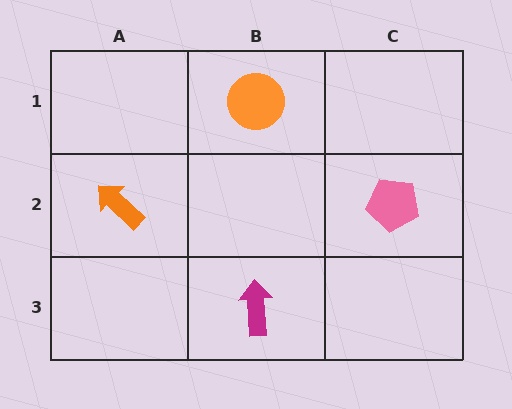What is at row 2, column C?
A pink pentagon.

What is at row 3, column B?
A magenta arrow.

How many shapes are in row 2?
2 shapes.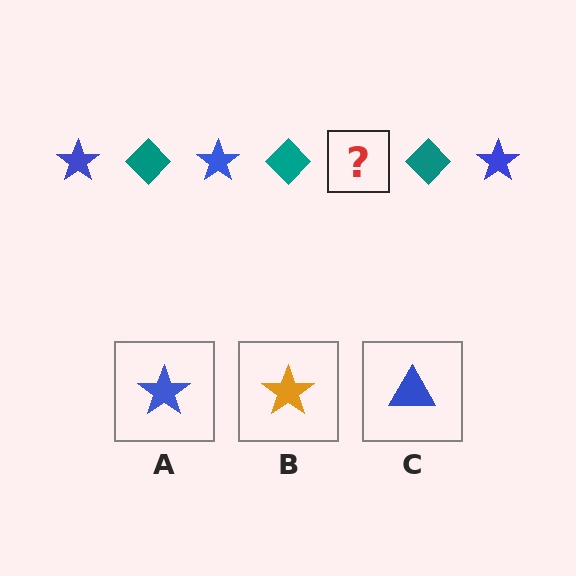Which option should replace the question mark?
Option A.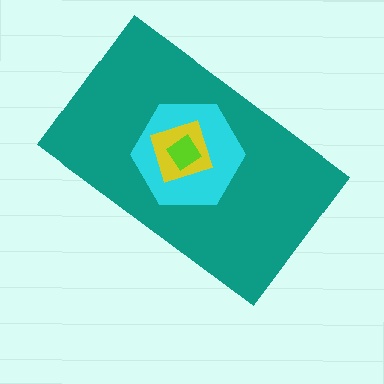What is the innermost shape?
The lime diamond.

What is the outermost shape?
The teal rectangle.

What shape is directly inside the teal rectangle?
The cyan hexagon.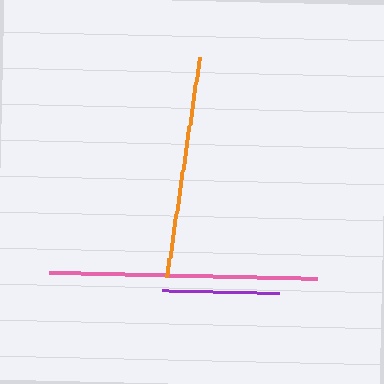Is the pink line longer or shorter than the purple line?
The pink line is longer than the purple line.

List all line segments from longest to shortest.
From longest to shortest: pink, orange, purple.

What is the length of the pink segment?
The pink segment is approximately 268 pixels long.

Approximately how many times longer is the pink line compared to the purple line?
The pink line is approximately 2.3 times the length of the purple line.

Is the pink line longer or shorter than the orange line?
The pink line is longer than the orange line.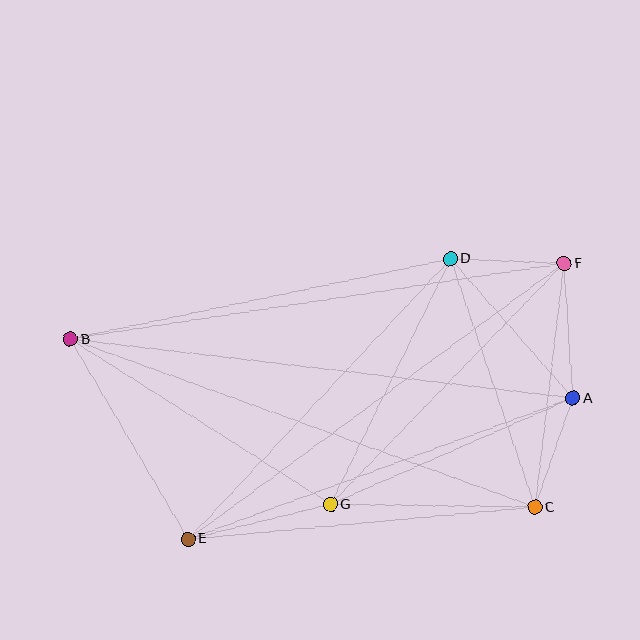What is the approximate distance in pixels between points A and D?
The distance between A and D is approximately 186 pixels.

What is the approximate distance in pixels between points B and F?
The distance between B and F is approximately 500 pixels.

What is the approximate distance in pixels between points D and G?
The distance between D and G is approximately 274 pixels.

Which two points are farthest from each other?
Points A and B are farthest from each other.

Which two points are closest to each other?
Points D and F are closest to each other.